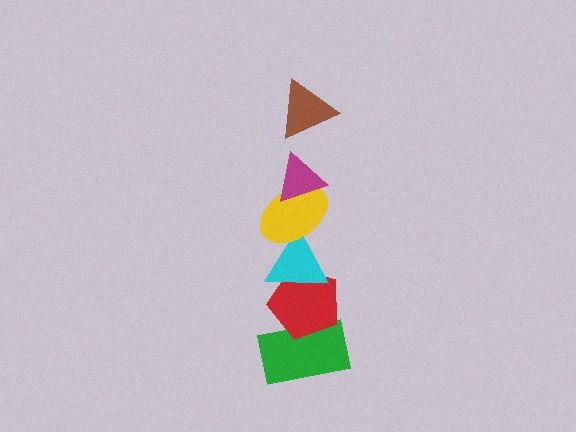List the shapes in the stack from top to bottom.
From top to bottom: the brown triangle, the magenta triangle, the yellow ellipse, the cyan triangle, the red pentagon, the green rectangle.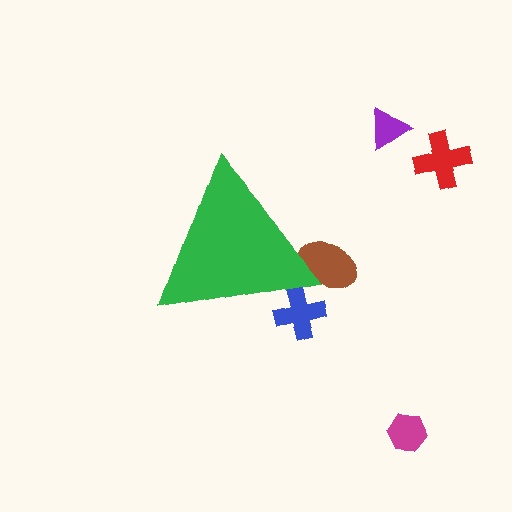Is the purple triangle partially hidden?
No, the purple triangle is fully visible.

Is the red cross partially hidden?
No, the red cross is fully visible.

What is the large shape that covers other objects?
A green triangle.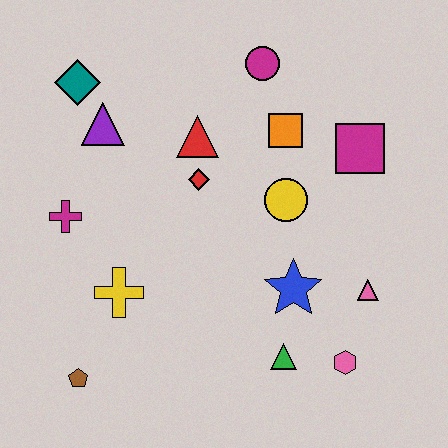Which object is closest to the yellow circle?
The orange square is closest to the yellow circle.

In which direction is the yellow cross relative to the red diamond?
The yellow cross is below the red diamond.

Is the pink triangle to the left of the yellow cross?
No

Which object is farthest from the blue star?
The teal diamond is farthest from the blue star.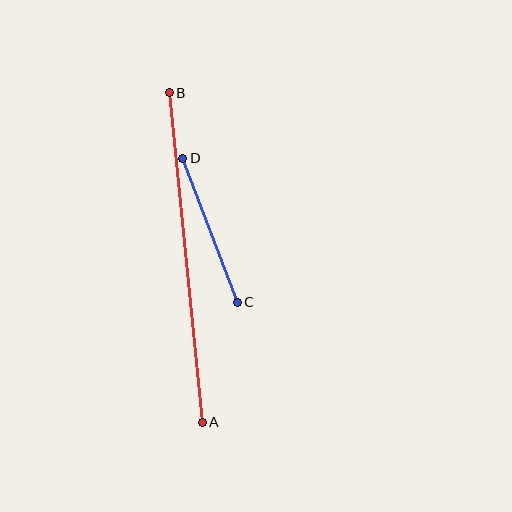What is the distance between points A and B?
The distance is approximately 331 pixels.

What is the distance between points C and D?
The distance is approximately 154 pixels.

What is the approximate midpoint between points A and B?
The midpoint is at approximately (186, 257) pixels.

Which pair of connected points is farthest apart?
Points A and B are farthest apart.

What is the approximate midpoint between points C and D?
The midpoint is at approximately (210, 230) pixels.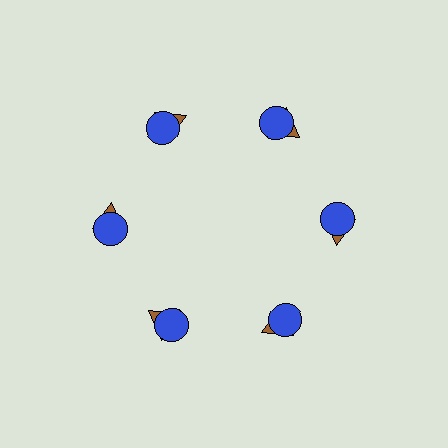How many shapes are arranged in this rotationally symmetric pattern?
There are 12 shapes, arranged in 6 groups of 2.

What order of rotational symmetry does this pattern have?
This pattern has 6-fold rotational symmetry.